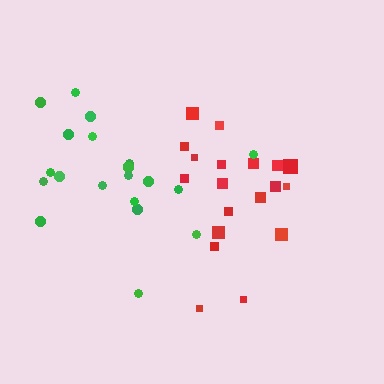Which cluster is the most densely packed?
Red.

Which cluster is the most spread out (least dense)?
Green.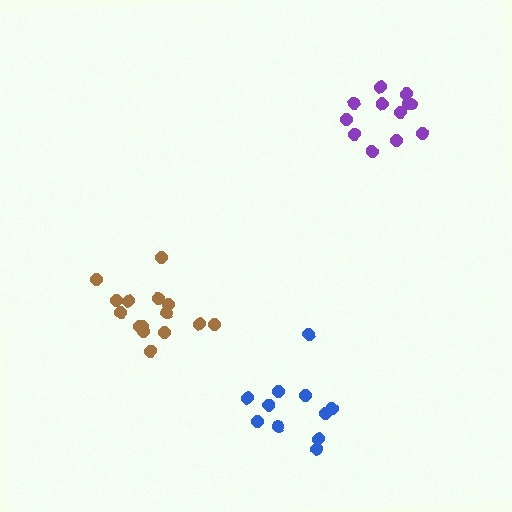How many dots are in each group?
Group 1: 15 dots, Group 2: 11 dots, Group 3: 12 dots (38 total).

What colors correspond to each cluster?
The clusters are colored: brown, blue, purple.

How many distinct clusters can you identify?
There are 3 distinct clusters.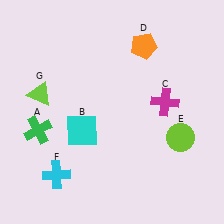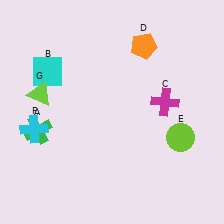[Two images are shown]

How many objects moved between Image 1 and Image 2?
2 objects moved between the two images.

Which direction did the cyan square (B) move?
The cyan square (B) moved up.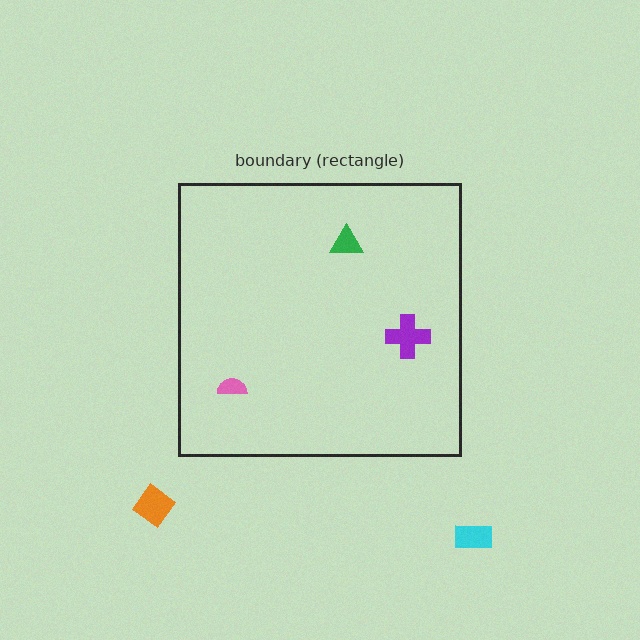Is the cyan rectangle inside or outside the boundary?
Outside.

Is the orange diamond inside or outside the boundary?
Outside.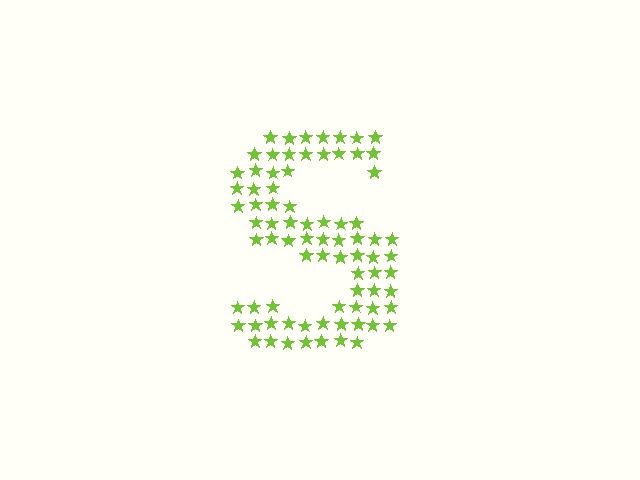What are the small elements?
The small elements are stars.